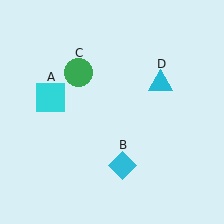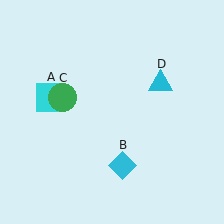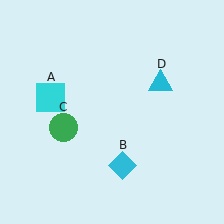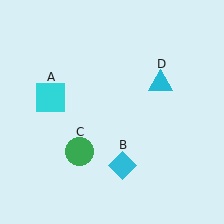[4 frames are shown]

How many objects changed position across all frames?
1 object changed position: green circle (object C).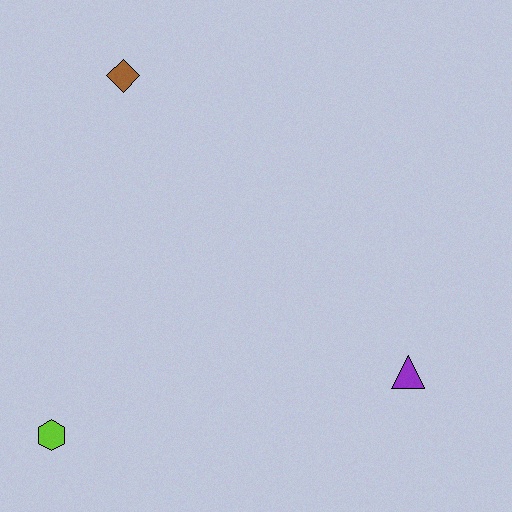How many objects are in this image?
There are 3 objects.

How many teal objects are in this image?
There are no teal objects.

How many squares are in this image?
There are no squares.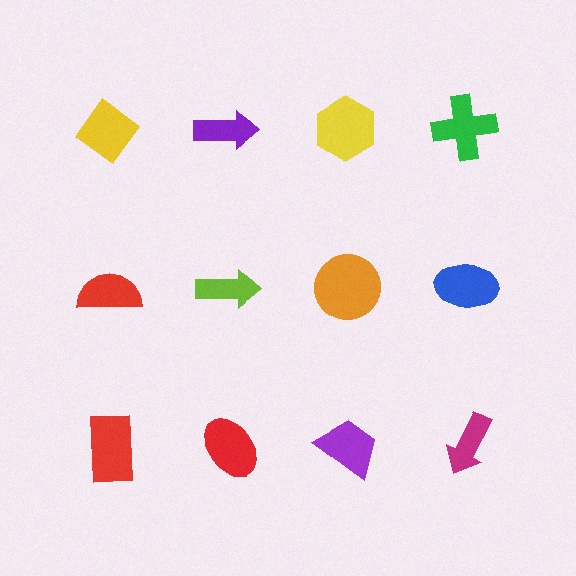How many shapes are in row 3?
4 shapes.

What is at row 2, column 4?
A blue ellipse.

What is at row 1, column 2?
A purple arrow.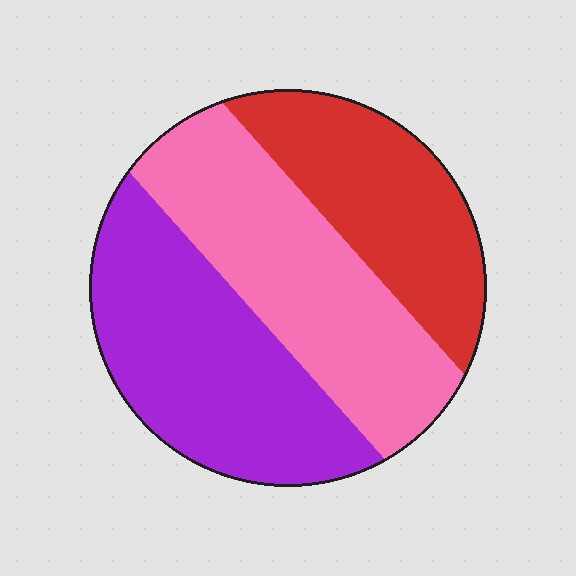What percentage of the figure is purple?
Purple covers roughly 35% of the figure.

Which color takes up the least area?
Red, at roughly 25%.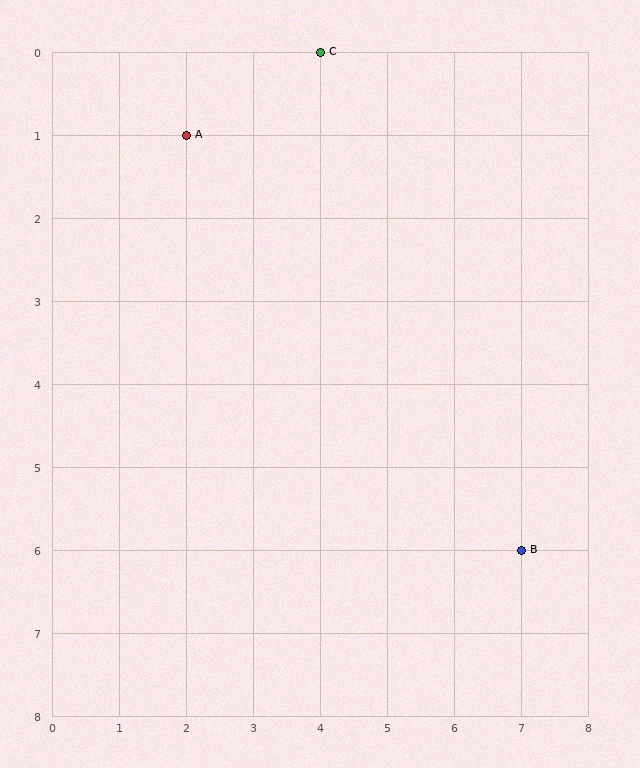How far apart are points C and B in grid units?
Points C and B are 3 columns and 6 rows apart (about 6.7 grid units diagonally).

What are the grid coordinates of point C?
Point C is at grid coordinates (4, 0).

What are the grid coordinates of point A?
Point A is at grid coordinates (2, 1).